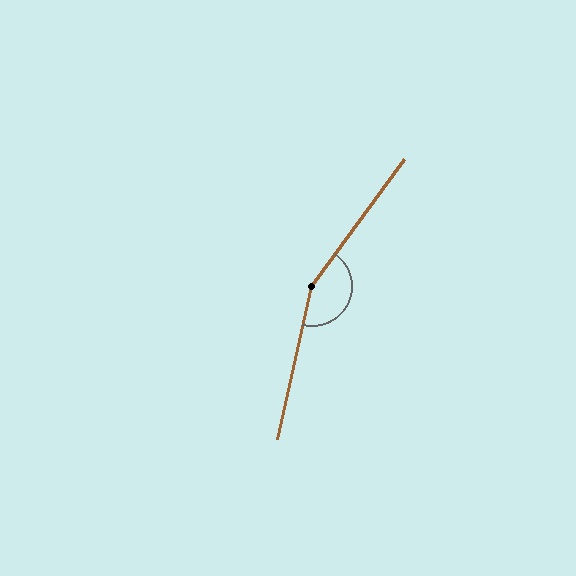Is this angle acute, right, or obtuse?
It is obtuse.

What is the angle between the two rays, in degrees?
Approximately 157 degrees.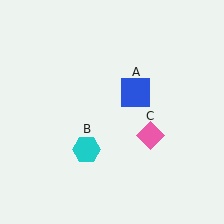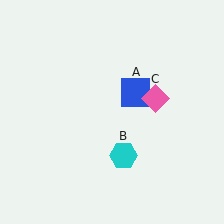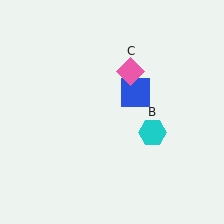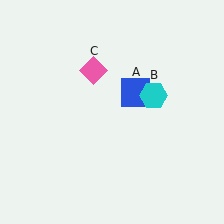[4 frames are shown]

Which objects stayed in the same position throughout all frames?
Blue square (object A) remained stationary.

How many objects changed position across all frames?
2 objects changed position: cyan hexagon (object B), pink diamond (object C).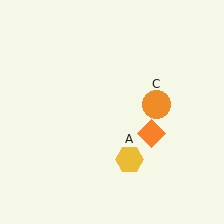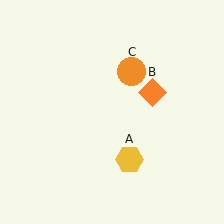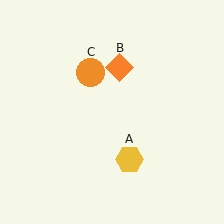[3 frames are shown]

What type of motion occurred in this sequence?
The orange diamond (object B), orange circle (object C) rotated counterclockwise around the center of the scene.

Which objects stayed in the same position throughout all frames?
Yellow hexagon (object A) remained stationary.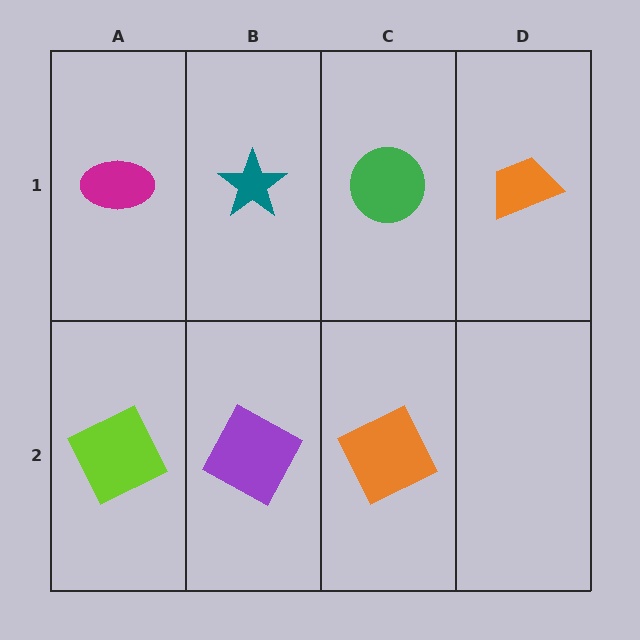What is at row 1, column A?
A magenta ellipse.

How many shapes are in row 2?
3 shapes.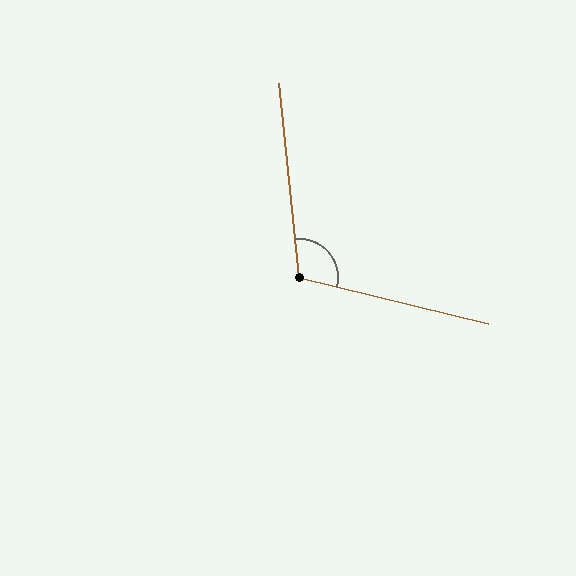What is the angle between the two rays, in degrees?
Approximately 109 degrees.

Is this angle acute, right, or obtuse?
It is obtuse.